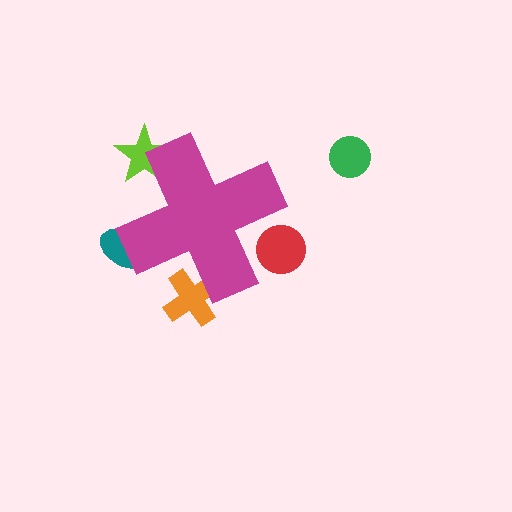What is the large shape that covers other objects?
A magenta cross.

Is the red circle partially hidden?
Yes, the red circle is partially hidden behind the magenta cross.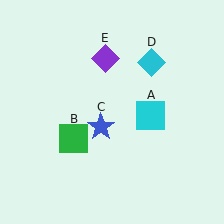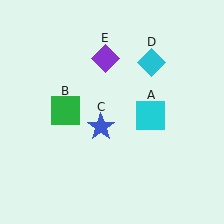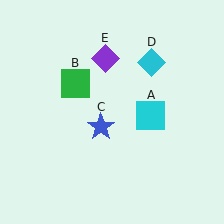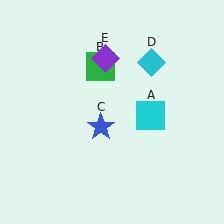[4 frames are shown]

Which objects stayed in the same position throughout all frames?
Cyan square (object A) and blue star (object C) and cyan diamond (object D) and purple diamond (object E) remained stationary.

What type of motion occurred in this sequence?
The green square (object B) rotated clockwise around the center of the scene.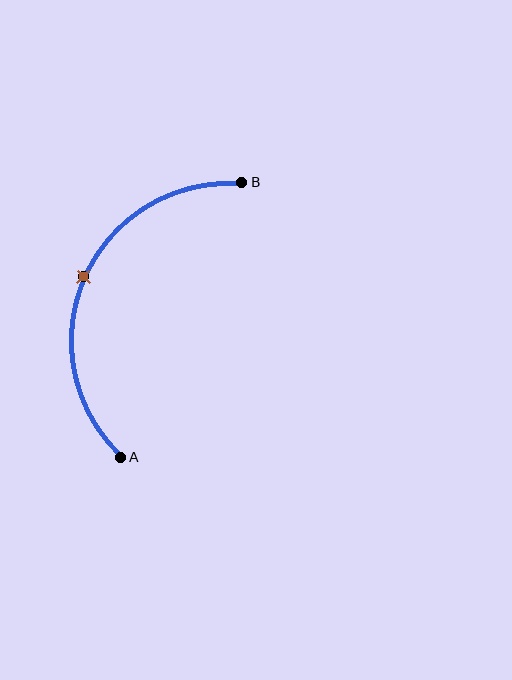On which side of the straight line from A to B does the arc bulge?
The arc bulges to the left of the straight line connecting A and B.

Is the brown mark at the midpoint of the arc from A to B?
Yes. The brown mark lies on the arc at equal arc-length from both A and B — it is the arc midpoint.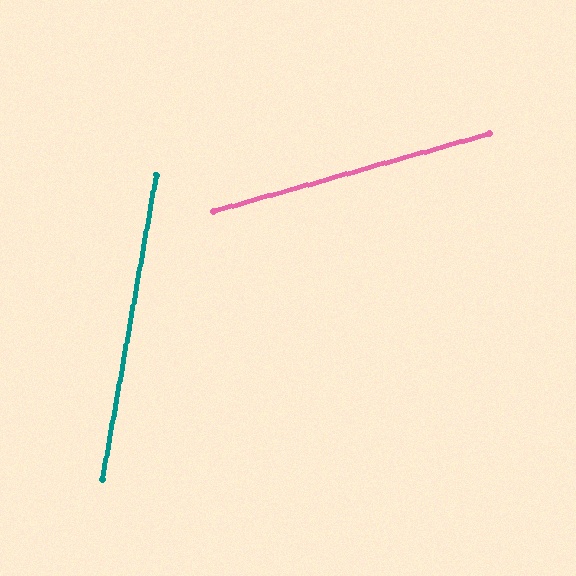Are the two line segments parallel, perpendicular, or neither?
Neither parallel nor perpendicular — they differ by about 64°.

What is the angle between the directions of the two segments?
Approximately 64 degrees.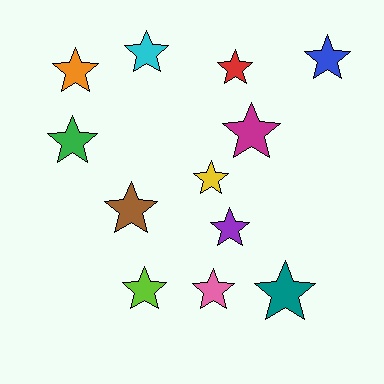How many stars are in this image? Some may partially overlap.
There are 12 stars.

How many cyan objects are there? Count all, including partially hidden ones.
There is 1 cyan object.